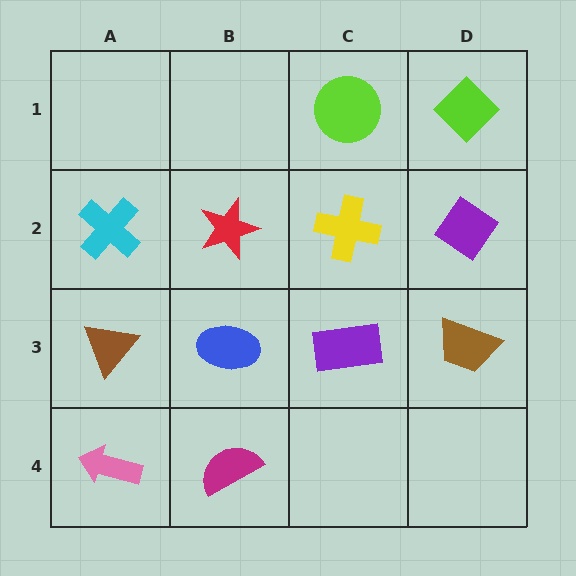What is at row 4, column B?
A magenta semicircle.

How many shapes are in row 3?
4 shapes.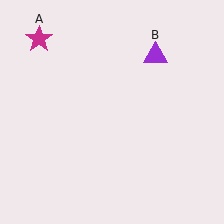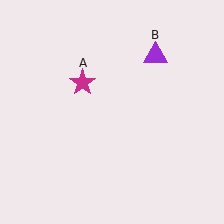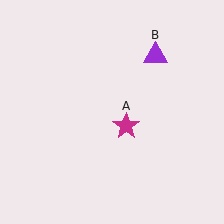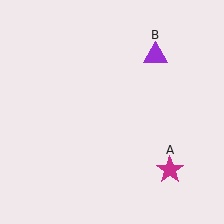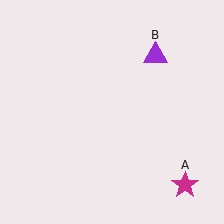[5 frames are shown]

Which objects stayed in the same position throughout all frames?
Purple triangle (object B) remained stationary.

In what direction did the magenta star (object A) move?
The magenta star (object A) moved down and to the right.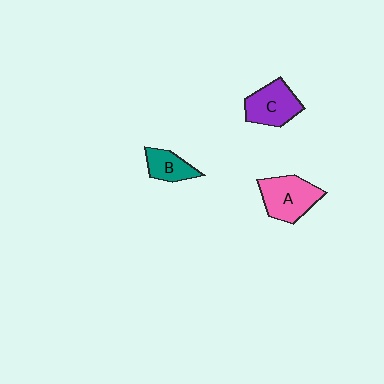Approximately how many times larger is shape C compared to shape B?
Approximately 1.5 times.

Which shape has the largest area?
Shape A (pink).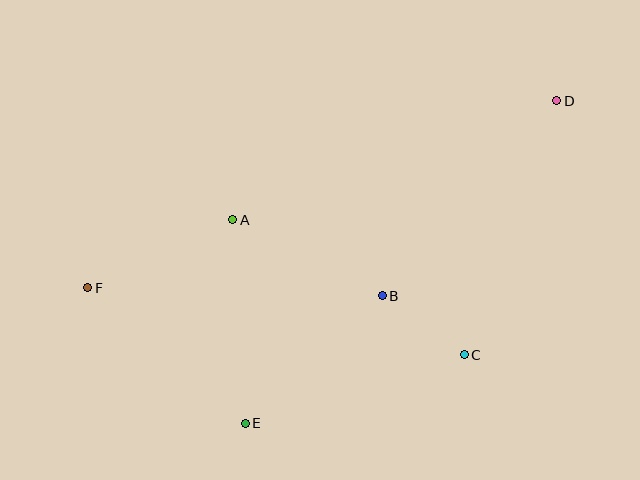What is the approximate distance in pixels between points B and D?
The distance between B and D is approximately 262 pixels.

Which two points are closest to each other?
Points B and C are closest to each other.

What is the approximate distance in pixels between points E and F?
The distance between E and F is approximately 208 pixels.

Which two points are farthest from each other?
Points D and F are farthest from each other.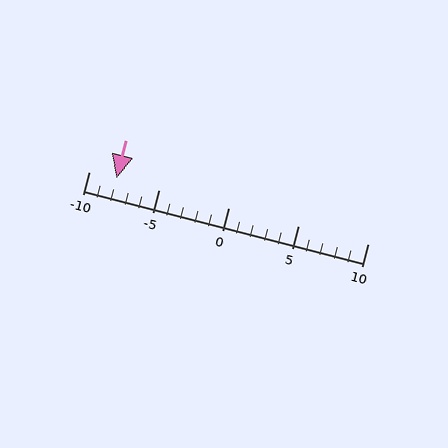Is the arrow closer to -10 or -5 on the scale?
The arrow is closer to -10.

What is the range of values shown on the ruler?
The ruler shows values from -10 to 10.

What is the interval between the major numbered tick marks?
The major tick marks are spaced 5 units apart.